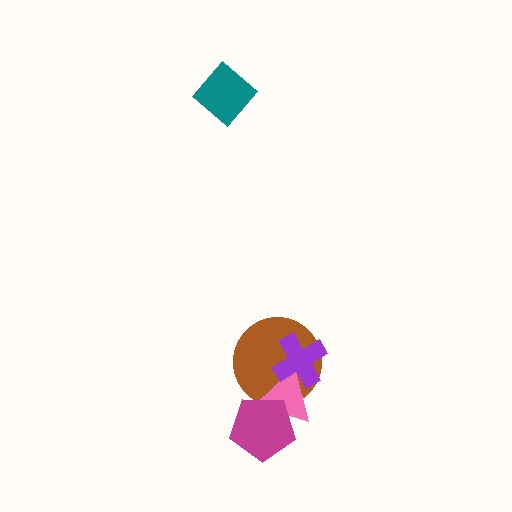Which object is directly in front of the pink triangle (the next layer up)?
The purple cross is directly in front of the pink triangle.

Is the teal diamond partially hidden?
No, no other shape covers it.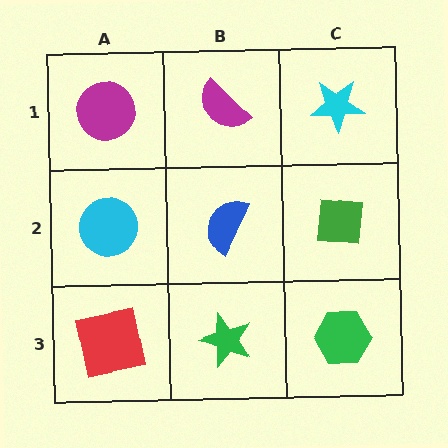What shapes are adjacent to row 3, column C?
A green square (row 2, column C), a green star (row 3, column B).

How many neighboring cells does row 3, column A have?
2.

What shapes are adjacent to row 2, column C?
A cyan star (row 1, column C), a green hexagon (row 3, column C), a blue semicircle (row 2, column B).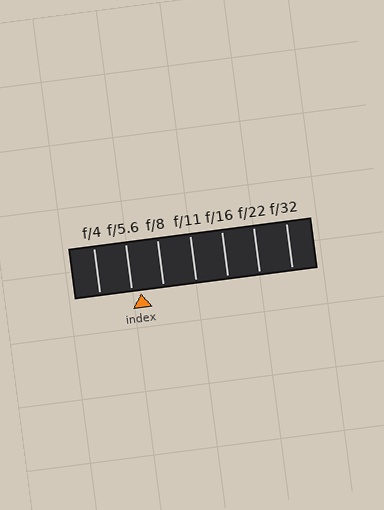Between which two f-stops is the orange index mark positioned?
The index mark is between f/5.6 and f/8.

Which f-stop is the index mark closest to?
The index mark is closest to f/5.6.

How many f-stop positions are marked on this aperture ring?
There are 7 f-stop positions marked.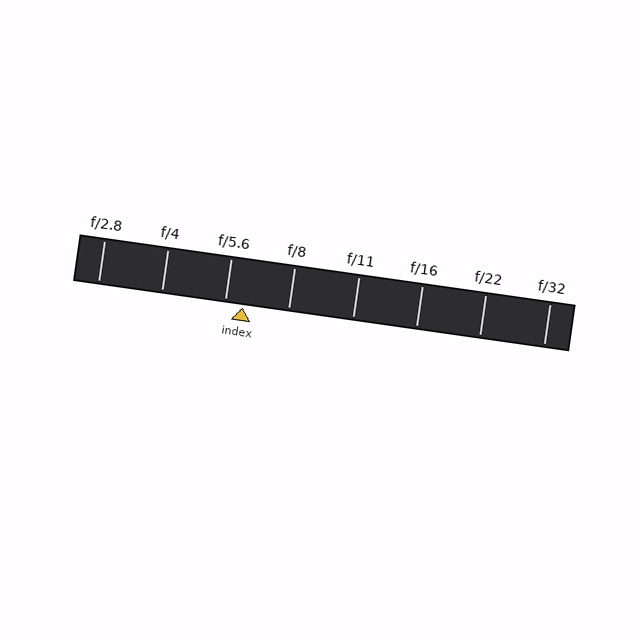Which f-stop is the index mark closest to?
The index mark is closest to f/5.6.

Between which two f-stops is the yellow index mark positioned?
The index mark is between f/5.6 and f/8.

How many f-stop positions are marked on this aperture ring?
There are 8 f-stop positions marked.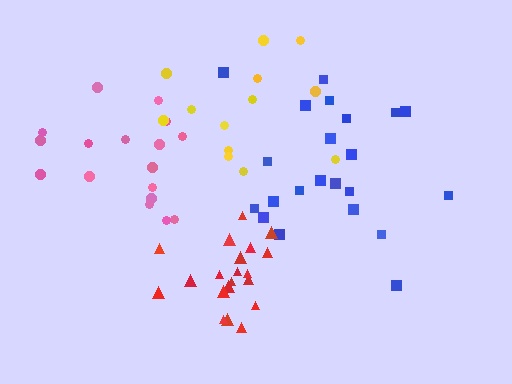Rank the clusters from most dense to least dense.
red, pink, blue, yellow.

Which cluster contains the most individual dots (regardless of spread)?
Blue (22).